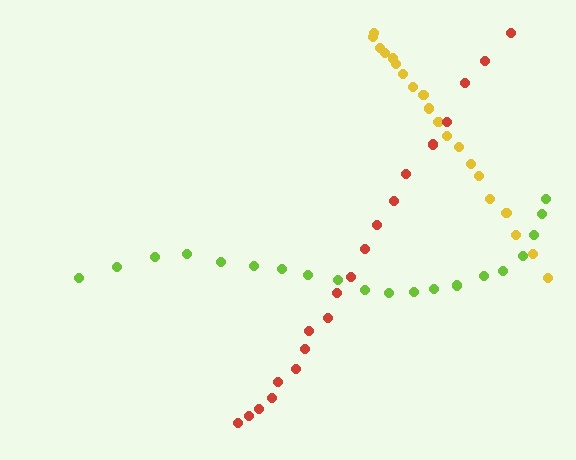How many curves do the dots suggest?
There are 3 distinct paths.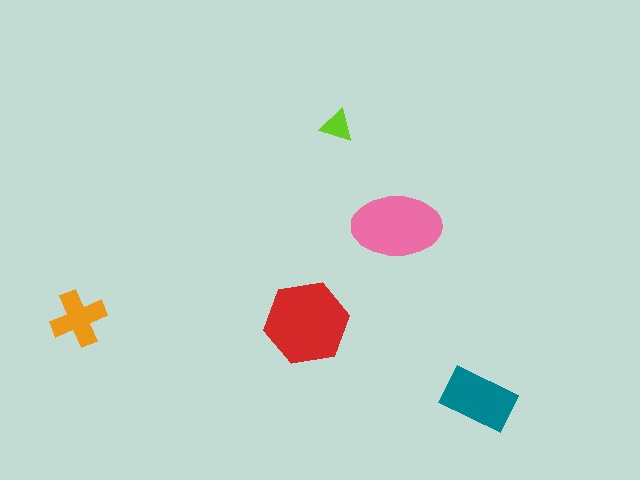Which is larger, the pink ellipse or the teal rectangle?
The pink ellipse.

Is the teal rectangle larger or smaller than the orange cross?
Larger.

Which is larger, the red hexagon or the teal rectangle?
The red hexagon.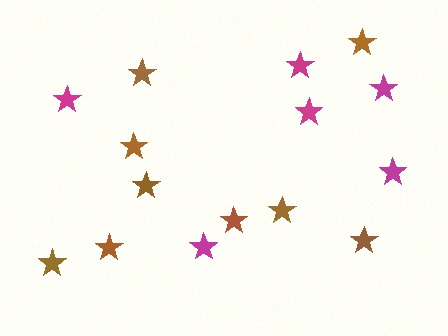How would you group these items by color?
There are 2 groups: one group of magenta stars (6) and one group of brown stars (9).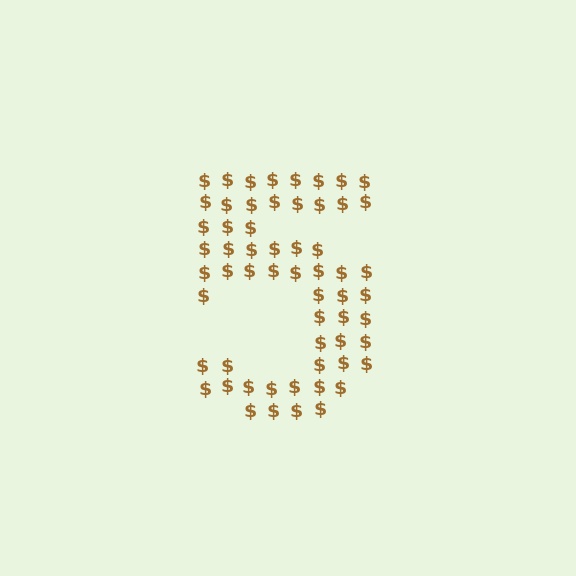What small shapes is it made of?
It is made of small dollar signs.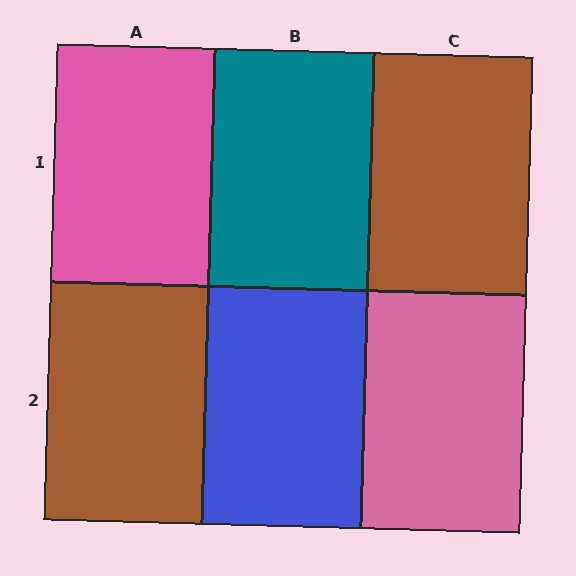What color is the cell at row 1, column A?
Pink.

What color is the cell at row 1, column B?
Teal.